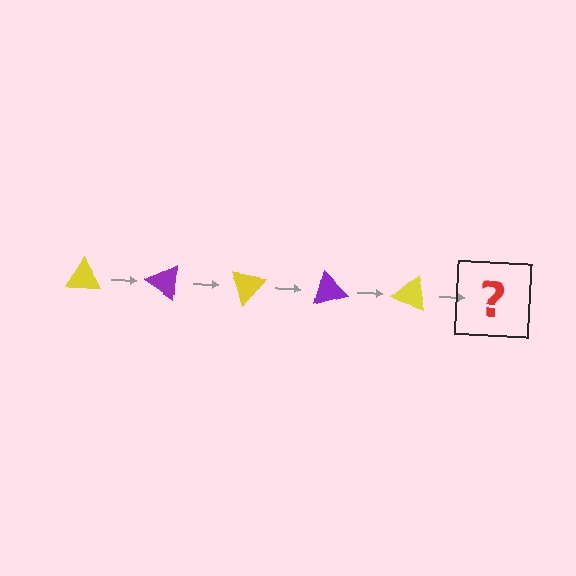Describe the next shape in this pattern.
It should be a purple triangle, rotated 175 degrees from the start.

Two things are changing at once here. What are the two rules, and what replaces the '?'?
The two rules are that it rotates 35 degrees each step and the color cycles through yellow and purple. The '?' should be a purple triangle, rotated 175 degrees from the start.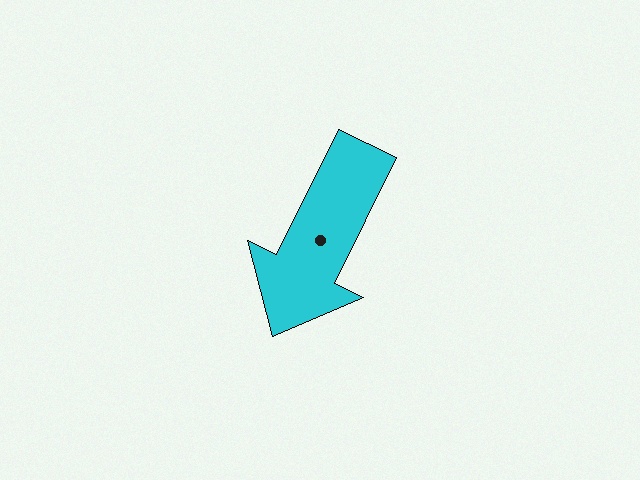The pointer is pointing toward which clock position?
Roughly 7 o'clock.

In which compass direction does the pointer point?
Southwest.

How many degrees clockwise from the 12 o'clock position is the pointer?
Approximately 206 degrees.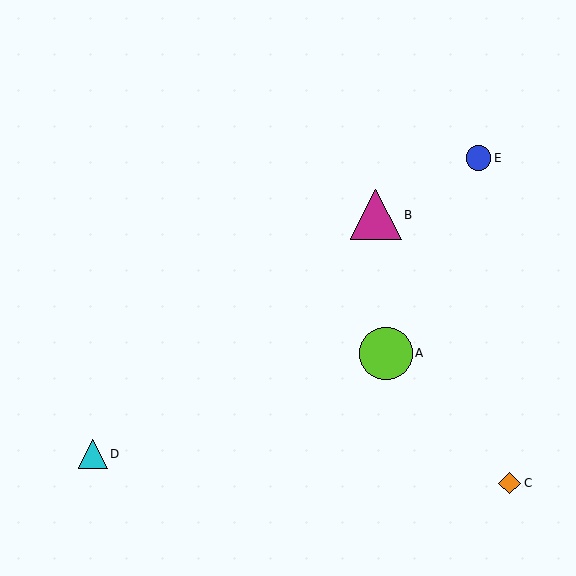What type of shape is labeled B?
Shape B is a magenta triangle.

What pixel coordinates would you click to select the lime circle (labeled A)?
Click at (386, 353) to select the lime circle A.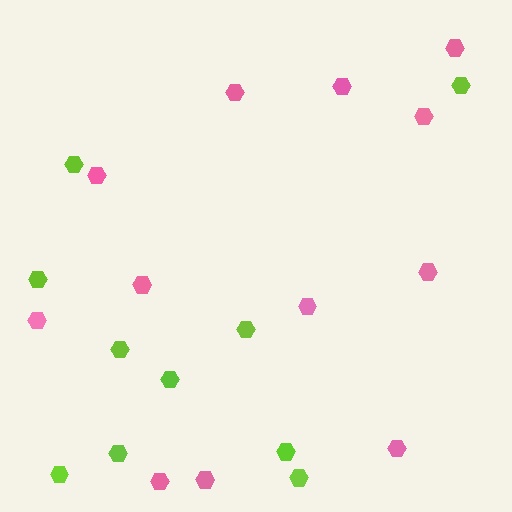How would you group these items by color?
There are 2 groups: one group of lime hexagons (10) and one group of pink hexagons (12).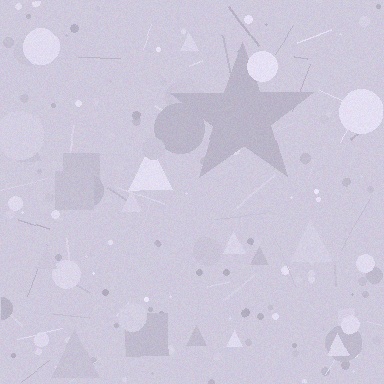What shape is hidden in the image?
A star is hidden in the image.